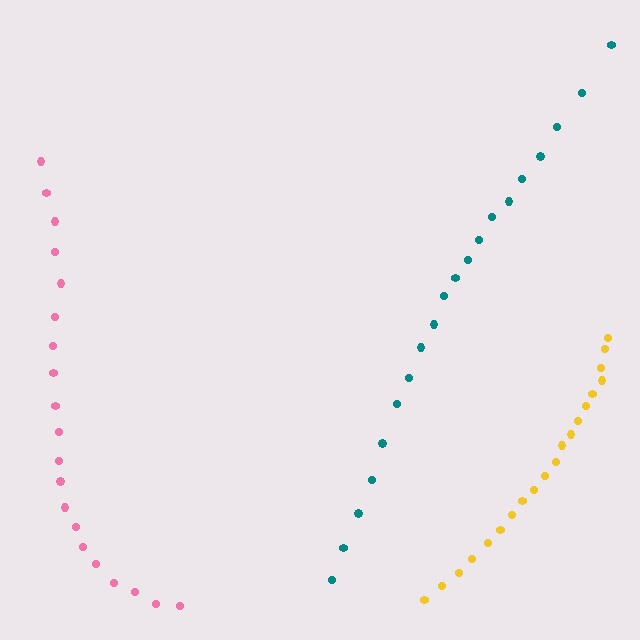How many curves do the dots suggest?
There are 3 distinct paths.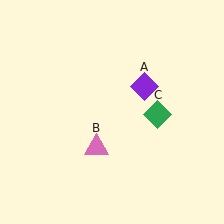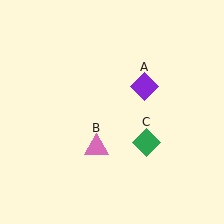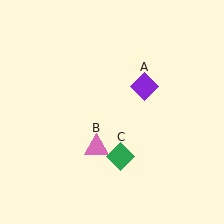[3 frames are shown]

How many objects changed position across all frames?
1 object changed position: green diamond (object C).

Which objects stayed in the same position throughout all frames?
Purple diamond (object A) and pink triangle (object B) remained stationary.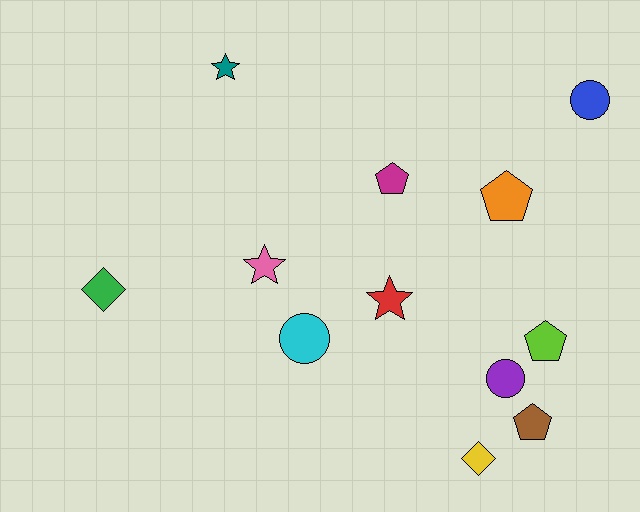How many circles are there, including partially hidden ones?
There are 3 circles.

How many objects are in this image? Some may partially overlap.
There are 12 objects.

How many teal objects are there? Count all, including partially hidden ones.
There is 1 teal object.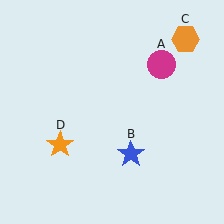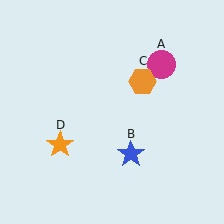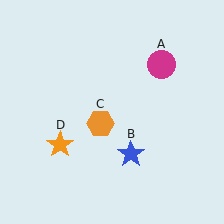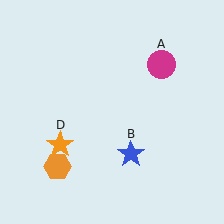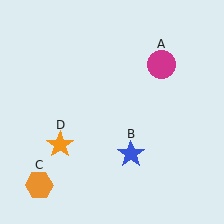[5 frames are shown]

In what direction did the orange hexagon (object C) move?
The orange hexagon (object C) moved down and to the left.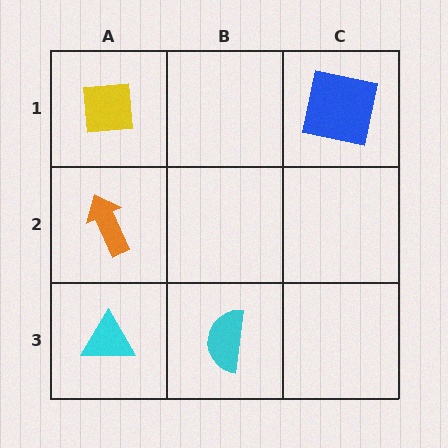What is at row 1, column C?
A blue square.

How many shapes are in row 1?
2 shapes.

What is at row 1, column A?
A yellow square.